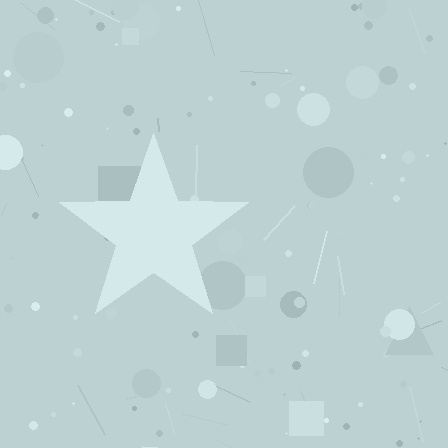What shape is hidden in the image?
A star is hidden in the image.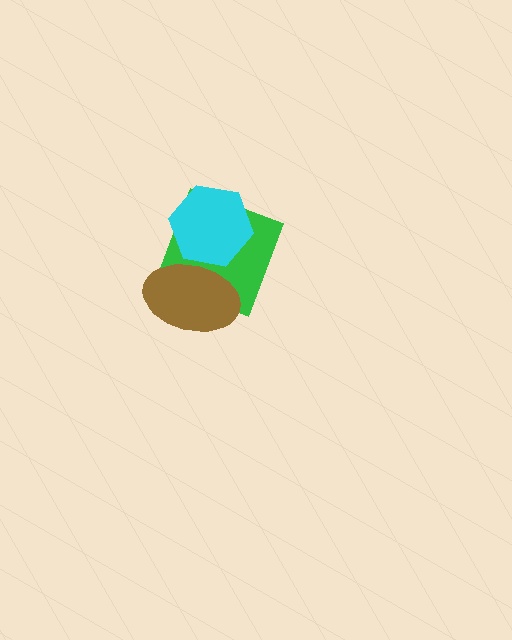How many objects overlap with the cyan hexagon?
2 objects overlap with the cyan hexagon.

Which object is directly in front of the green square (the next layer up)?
The cyan hexagon is directly in front of the green square.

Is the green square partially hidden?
Yes, it is partially covered by another shape.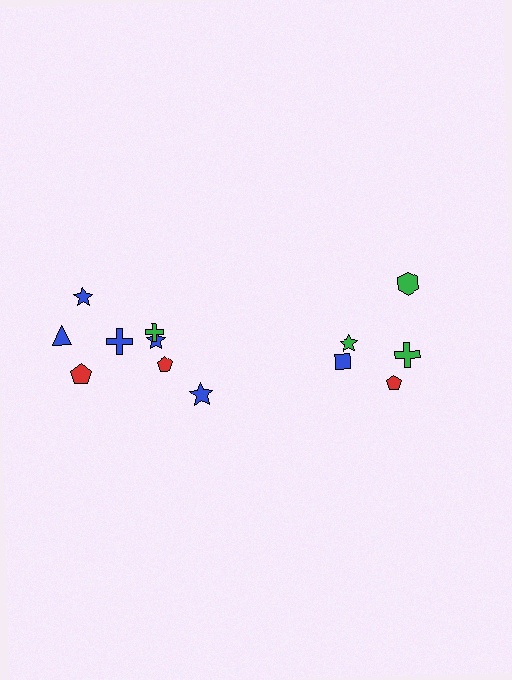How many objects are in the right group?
There are 5 objects.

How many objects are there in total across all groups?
There are 13 objects.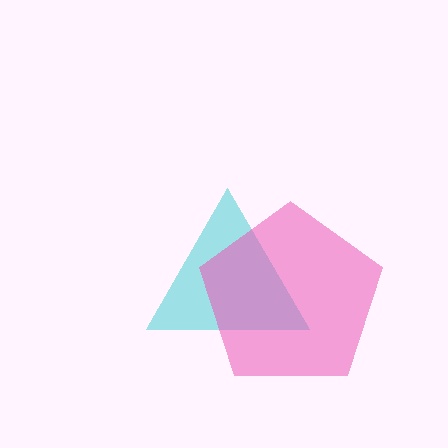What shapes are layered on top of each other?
The layered shapes are: a cyan triangle, a pink pentagon.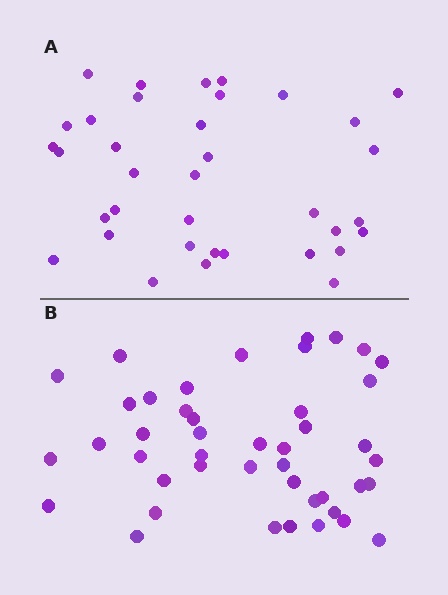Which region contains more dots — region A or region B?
Region B (the bottom region) has more dots.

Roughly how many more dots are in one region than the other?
Region B has roughly 8 or so more dots than region A.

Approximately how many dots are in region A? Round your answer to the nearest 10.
About 40 dots. (The exact count is 36, which rounds to 40.)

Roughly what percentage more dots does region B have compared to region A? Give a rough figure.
About 20% more.